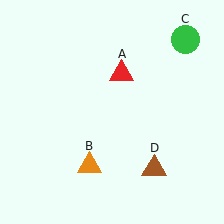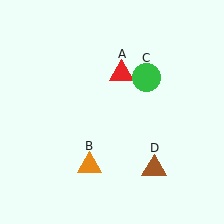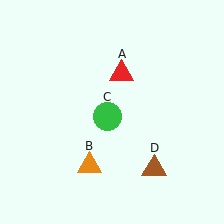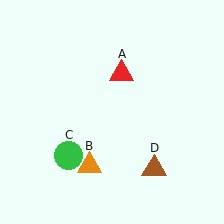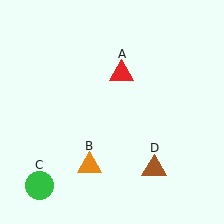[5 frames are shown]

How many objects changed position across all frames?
1 object changed position: green circle (object C).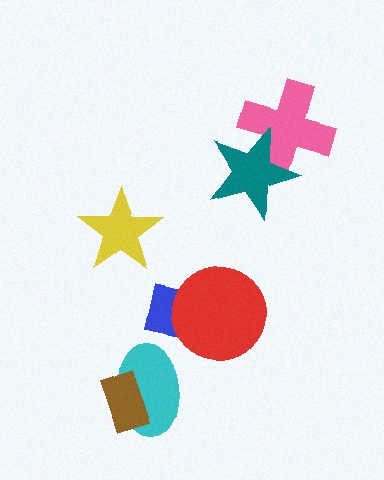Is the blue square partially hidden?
Yes, it is partially covered by another shape.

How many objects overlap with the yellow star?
0 objects overlap with the yellow star.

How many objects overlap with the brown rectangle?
1 object overlaps with the brown rectangle.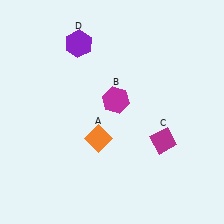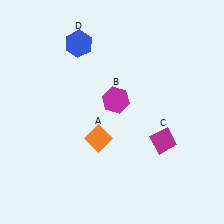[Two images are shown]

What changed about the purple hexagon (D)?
In Image 1, D is purple. In Image 2, it changed to blue.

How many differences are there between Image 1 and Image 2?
There is 1 difference between the two images.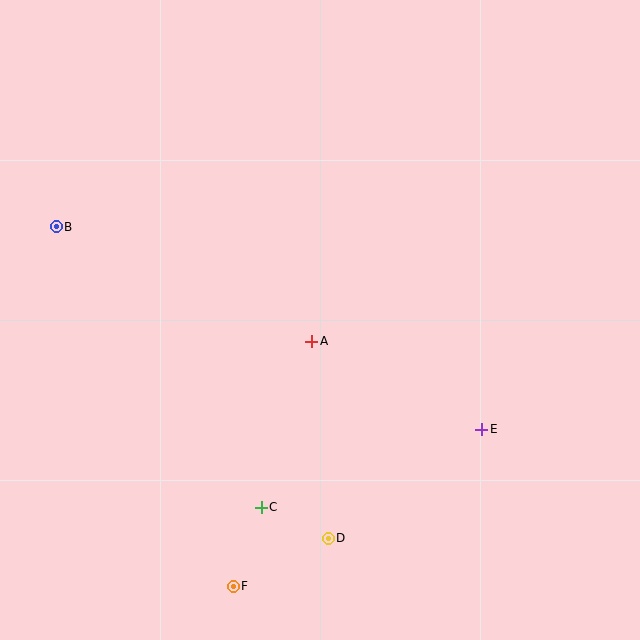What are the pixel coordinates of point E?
Point E is at (482, 429).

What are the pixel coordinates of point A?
Point A is at (312, 341).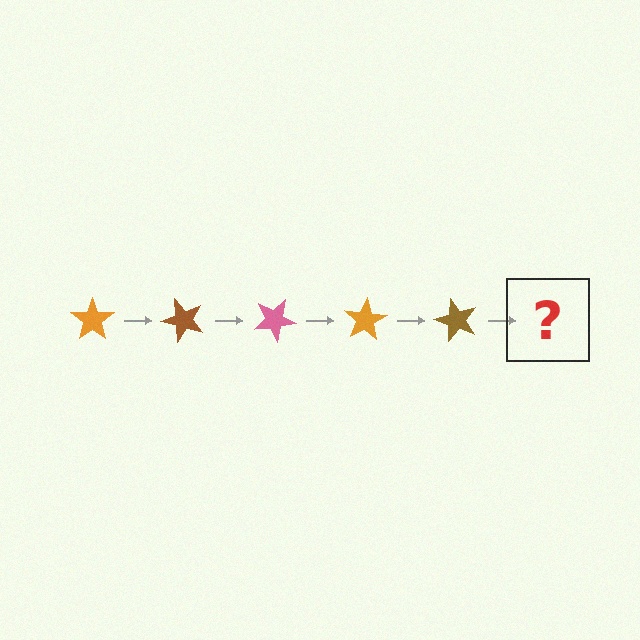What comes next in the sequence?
The next element should be a pink star, rotated 250 degrees from the start.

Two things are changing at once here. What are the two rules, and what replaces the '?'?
The two rules are that it rotates 50 degrees each step and the color cycles through orange, brown, and pink. The '?' should be a pink star, rotated 250 degrees from the start.